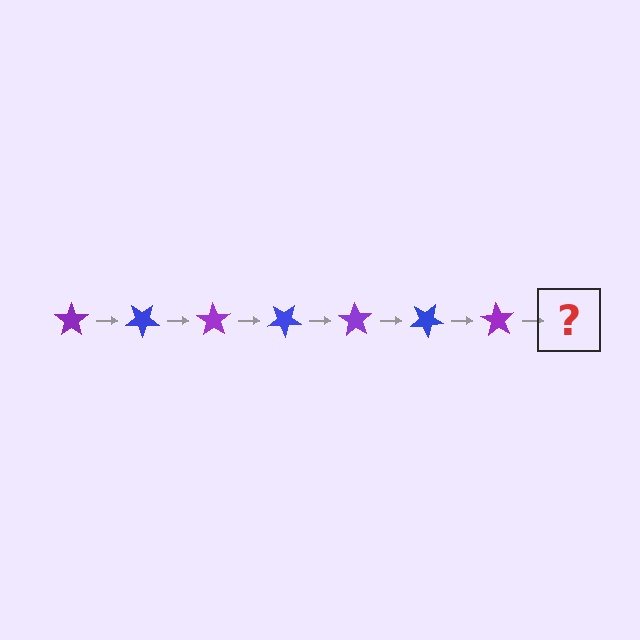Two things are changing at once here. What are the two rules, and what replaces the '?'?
The two rules are that it rotates 35 degrees each step and the color cycles through purple and blue. The '?' should be a blue star, rotated 245 degrees from the start.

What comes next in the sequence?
The next element should be a blue star, rotated 245 degrees from the start.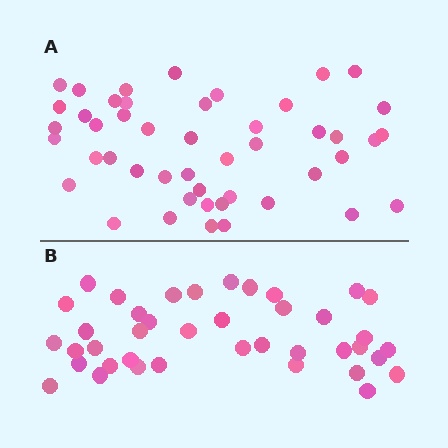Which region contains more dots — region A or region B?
Region A (the top region) has more dots.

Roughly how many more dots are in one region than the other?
Region A has roughly 8 or so more dots than region B.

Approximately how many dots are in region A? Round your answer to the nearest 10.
About 50 dots. (The exact count is 47, which rounds to 50.)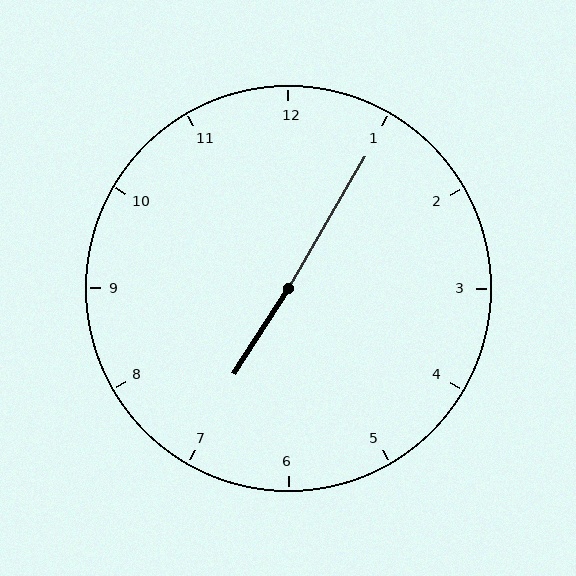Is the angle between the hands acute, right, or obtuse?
It is obtuse.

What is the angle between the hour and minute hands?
Approximately 178 degrees.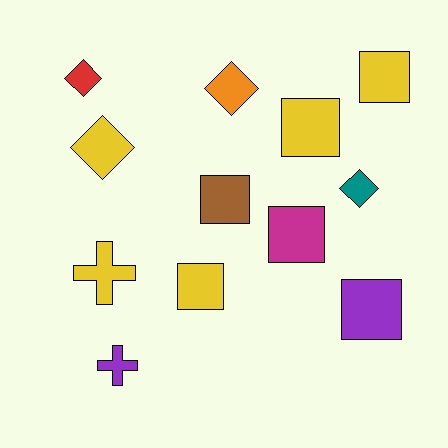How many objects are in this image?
There are 12 objects.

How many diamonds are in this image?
There are 4 diamonds.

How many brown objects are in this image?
There is 1 brown object.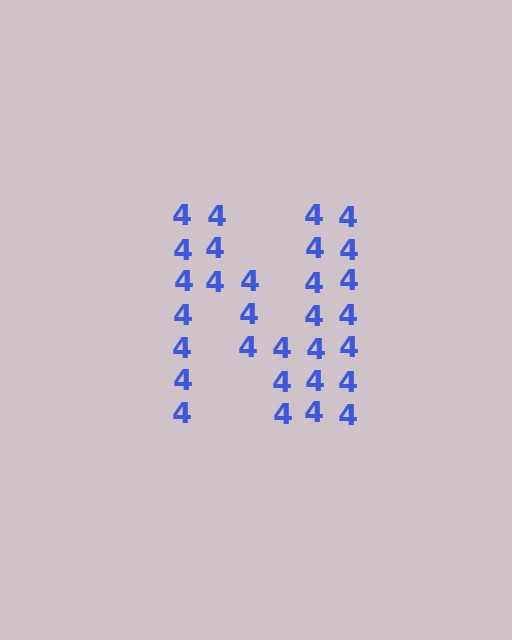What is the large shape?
The large shape is the letter N.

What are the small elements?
The small elements are digit 4's.